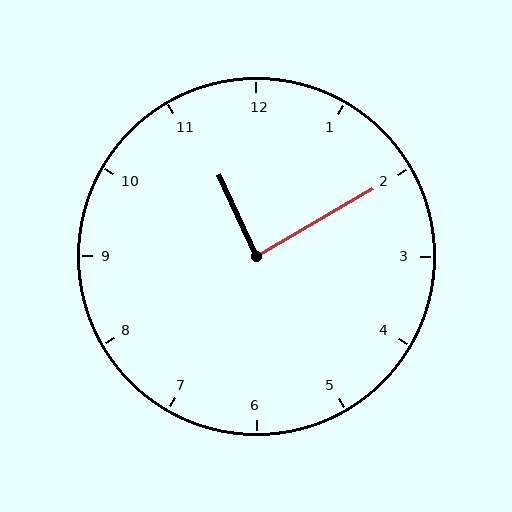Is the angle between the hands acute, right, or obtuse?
It is right.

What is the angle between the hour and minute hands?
Approximately 85 degrees.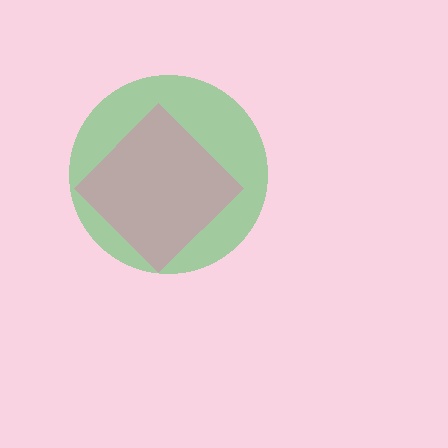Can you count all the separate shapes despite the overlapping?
Yes, there are 2 separate shapes.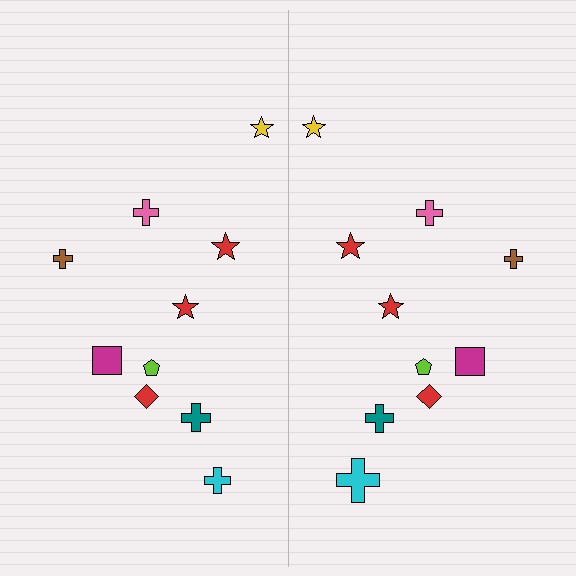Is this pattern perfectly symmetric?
No, the pattern is not perfectly symmetric. The cyan cross on the right side has a different size than its mirror counterpart.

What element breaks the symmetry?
The cyan cross on the right side has a different size than its mirror counterpart.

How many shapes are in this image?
There are 20 shapes in this image.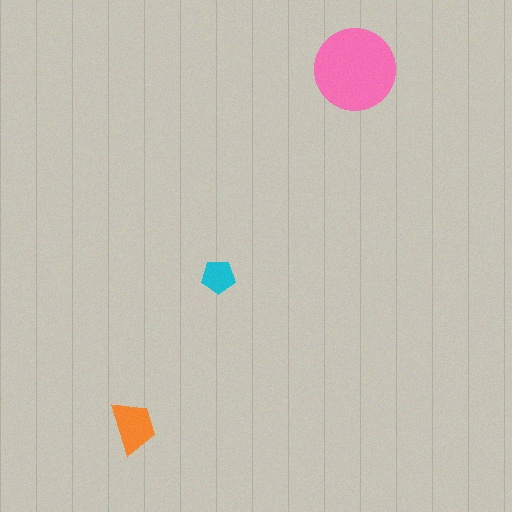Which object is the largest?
The pink circle.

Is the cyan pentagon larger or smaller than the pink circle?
Smaller.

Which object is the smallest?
The cyan pentagon.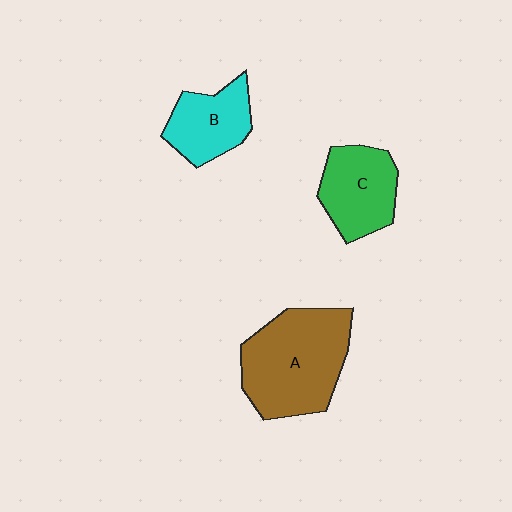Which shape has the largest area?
Shape A (brown).